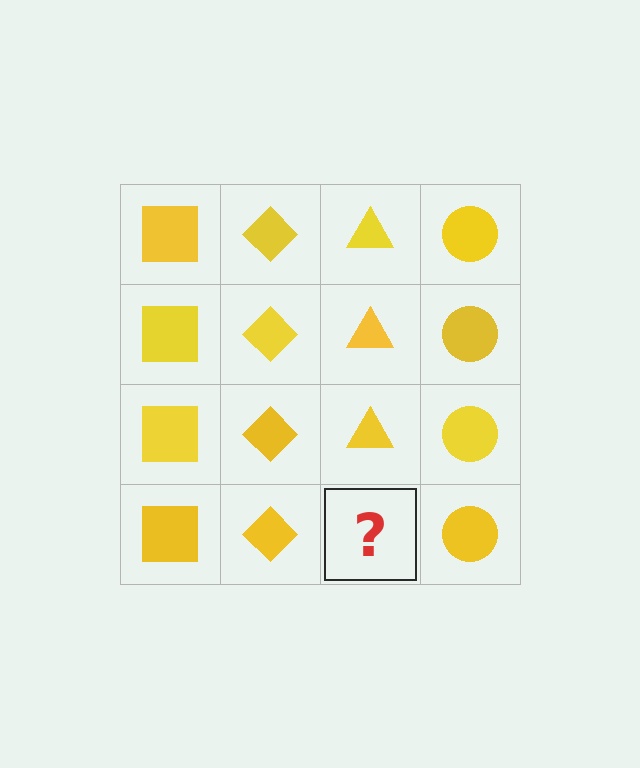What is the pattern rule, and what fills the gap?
The rule is that each column has a consistent shape. The gap should be filled with a yellow triangle.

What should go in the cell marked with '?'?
The missing cell should contain a yellow triangle.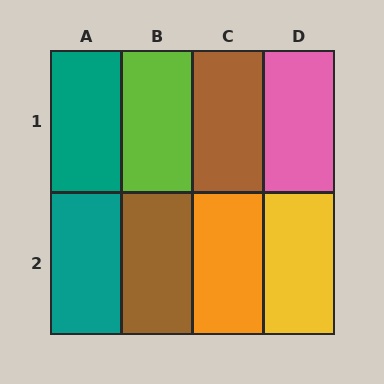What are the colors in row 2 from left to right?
Teal, brown, orange, yellow.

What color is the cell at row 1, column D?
Pink.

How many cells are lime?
1 cell is lime.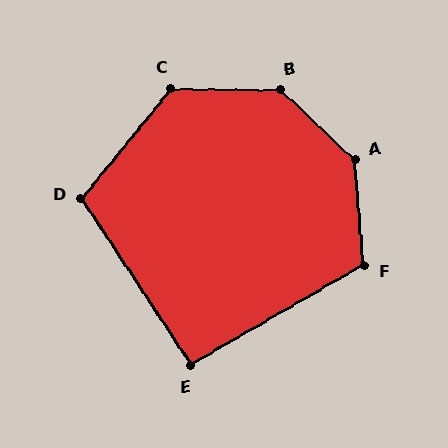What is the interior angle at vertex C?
Approximately 129 degrees (obtuse).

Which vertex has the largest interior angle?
A, at approximately 138 degrees.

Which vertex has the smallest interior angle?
E, at approximately 93 degrees.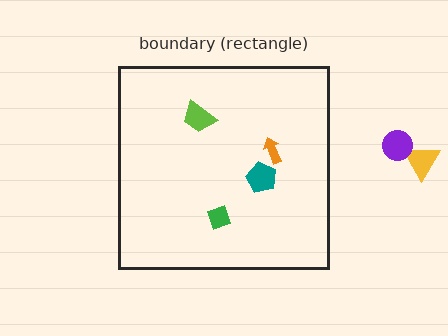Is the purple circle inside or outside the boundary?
Outside.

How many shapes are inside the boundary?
4 inside, 2 outside.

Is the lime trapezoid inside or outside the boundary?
Inside.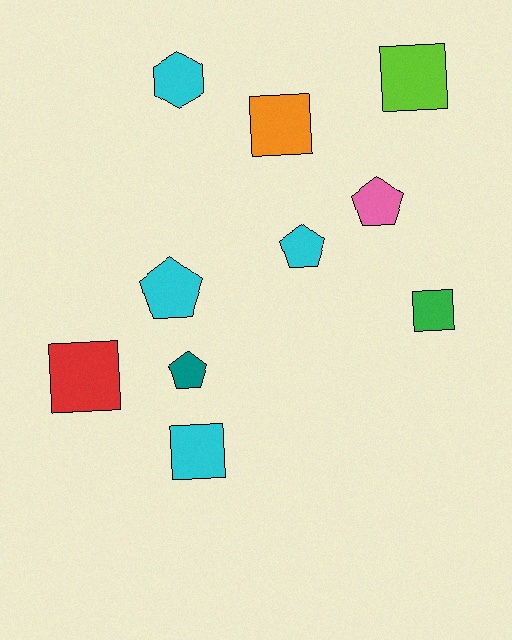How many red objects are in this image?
There is 1 red object.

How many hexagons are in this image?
There is 1 hexagon.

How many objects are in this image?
There are 10 objects.